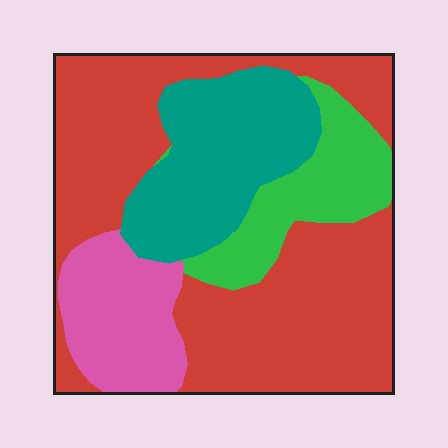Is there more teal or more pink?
Teal.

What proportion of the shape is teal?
Teal takes up about one fifth (1/5) of the shape.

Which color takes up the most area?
Red, at roughly 50%.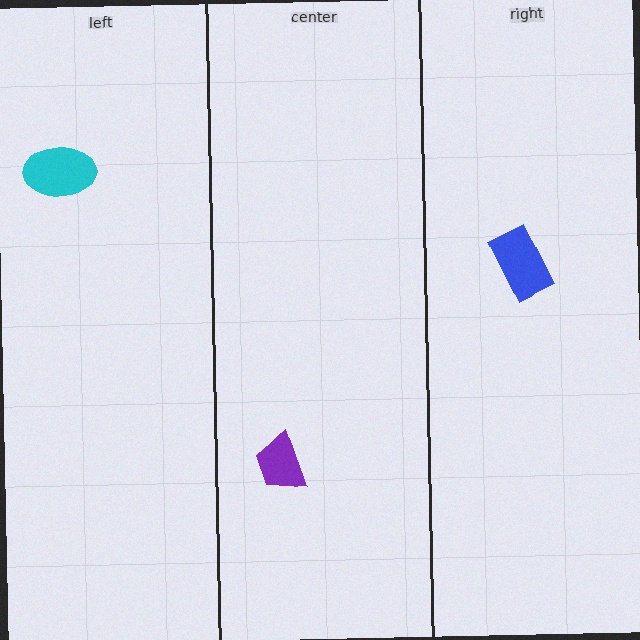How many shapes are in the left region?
1.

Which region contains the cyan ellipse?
The left region.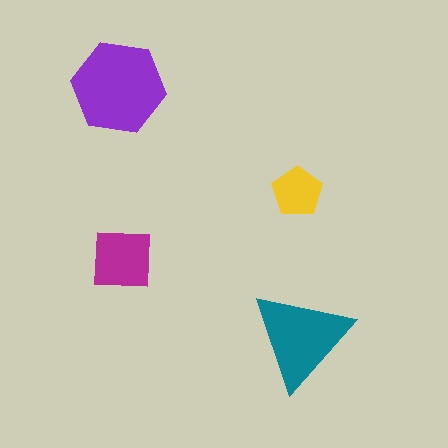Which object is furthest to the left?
The purple hexagon is leftmost.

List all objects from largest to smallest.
The purple hexagon, the teal triangle, the magenta square, the yellow pentagon.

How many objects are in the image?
There are 4 objects in the image.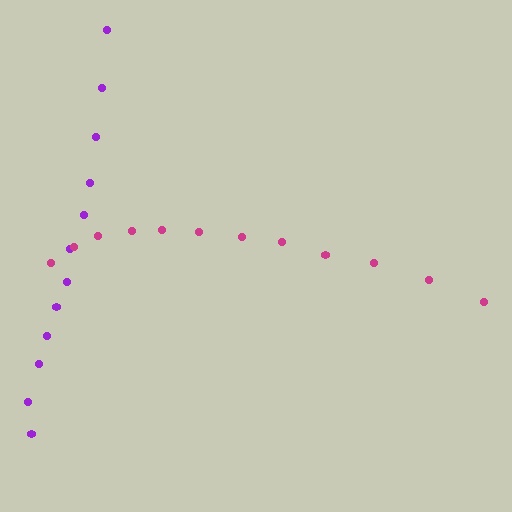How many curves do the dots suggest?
There are 2 distinct paths.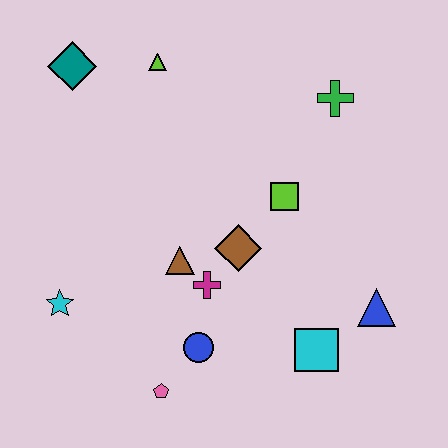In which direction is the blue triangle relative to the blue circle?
The blue triangle is to the right of the blue circle.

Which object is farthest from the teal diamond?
The blue triangle is farthest from the teal diamond.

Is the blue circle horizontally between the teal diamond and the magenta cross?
Yes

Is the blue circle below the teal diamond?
Yes